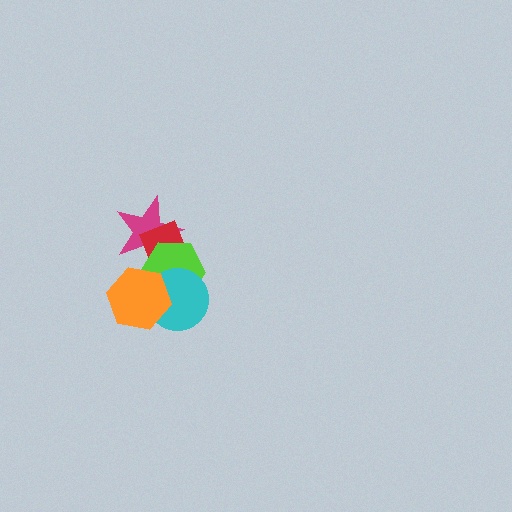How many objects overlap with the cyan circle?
2 objects overlap with the cyan circle.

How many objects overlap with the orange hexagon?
2 objects overlap with the orange hexagon.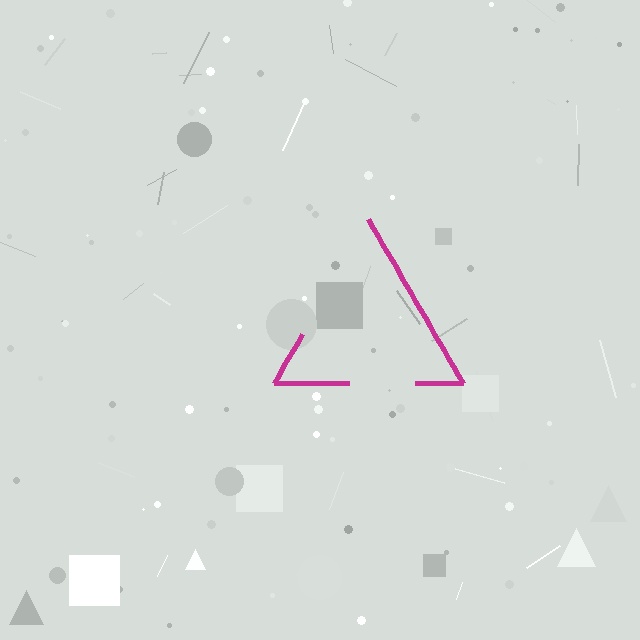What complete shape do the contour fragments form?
The contour fragments form a triangle.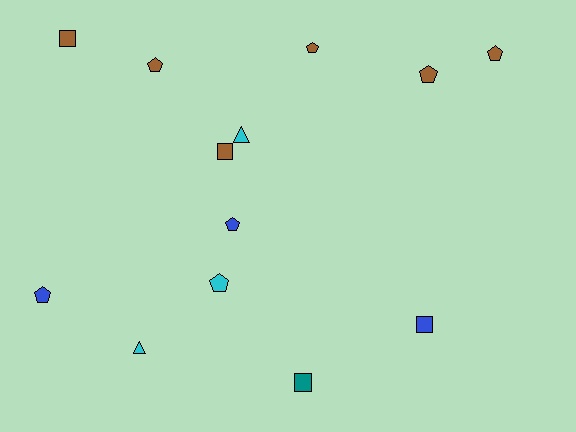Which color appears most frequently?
Brown, with 6 objects.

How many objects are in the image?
There are 13 objects.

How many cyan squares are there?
There are no cyan squares.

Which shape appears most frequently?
Pentagon, with 7 objects.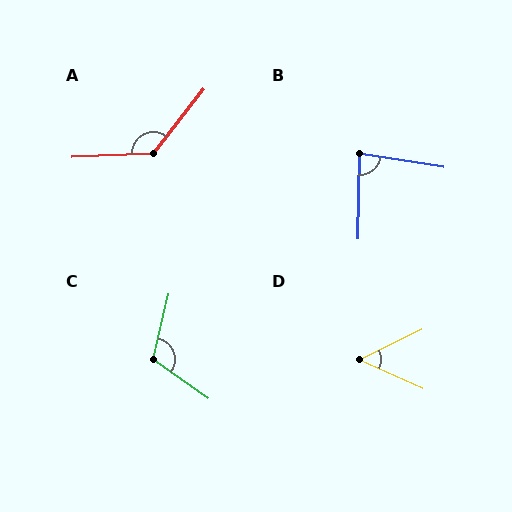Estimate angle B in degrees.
Approximately 82 degrees.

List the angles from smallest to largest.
D (50°), B (82°), C (112°), A (131°).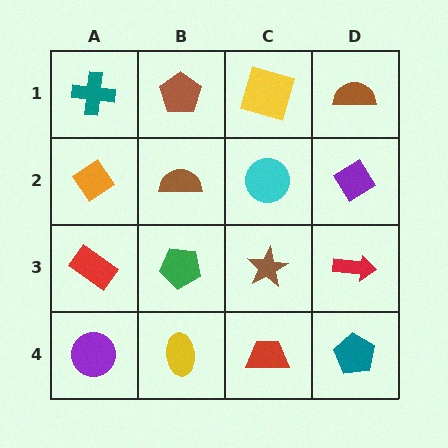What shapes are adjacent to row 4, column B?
A green pentagon (row 3, column B), a purple circle (row 4, column A), a red trapezoid (row 4, column C).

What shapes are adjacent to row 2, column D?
A brown semicircle (row 1, column D), a red arrow (row 3, column D), a cyan circle (row 2, column C).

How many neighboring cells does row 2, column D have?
3.